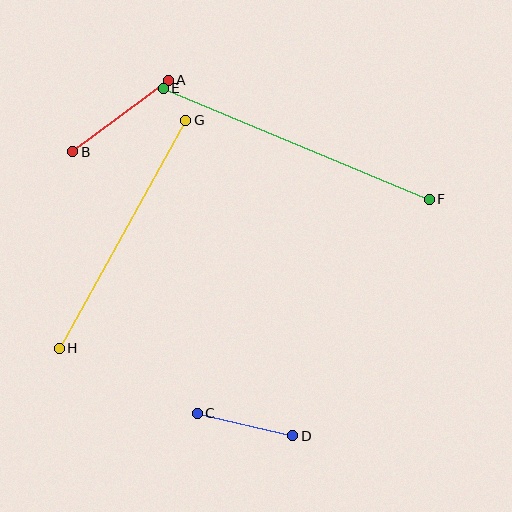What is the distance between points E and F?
The distance is approximately 288 pixels.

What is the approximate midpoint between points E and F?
The midpoint is at approximately (296, 144) pixels.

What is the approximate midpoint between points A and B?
The midpoint is at approximately (121, 116) pixels.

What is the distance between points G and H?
The distance is approximately 261 pixels.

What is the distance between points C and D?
The distance is approximately 98 pixels.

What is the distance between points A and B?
The distance is approximately 119 pixels.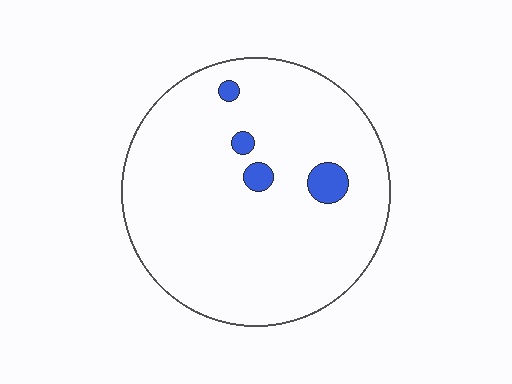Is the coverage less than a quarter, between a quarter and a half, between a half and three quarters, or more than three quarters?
Less than a quarter.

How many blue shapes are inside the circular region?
4.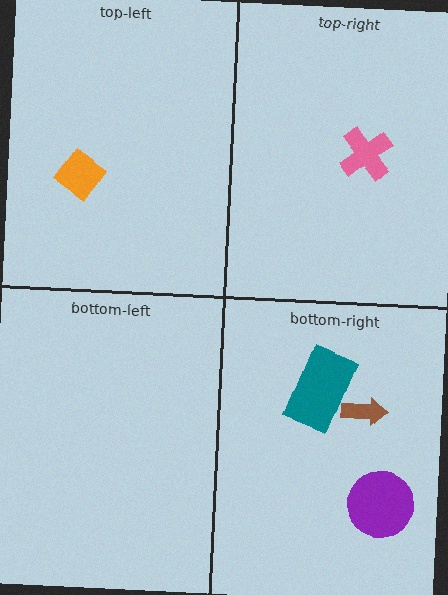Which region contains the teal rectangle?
The bottom-right region.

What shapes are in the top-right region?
The pink cross.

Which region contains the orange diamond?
The top-left region.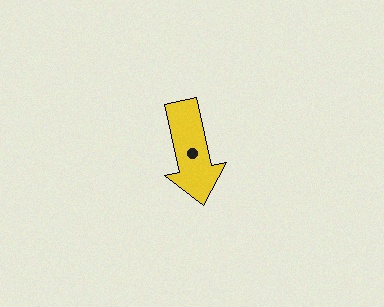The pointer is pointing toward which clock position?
Roughly 6 o'clock.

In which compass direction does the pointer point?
South.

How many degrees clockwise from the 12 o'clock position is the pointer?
Approximately 168 degrees.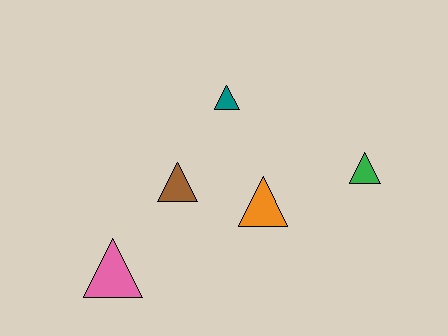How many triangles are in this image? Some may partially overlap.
There are 5 triangles.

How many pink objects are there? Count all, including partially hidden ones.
There is 1 pink object.